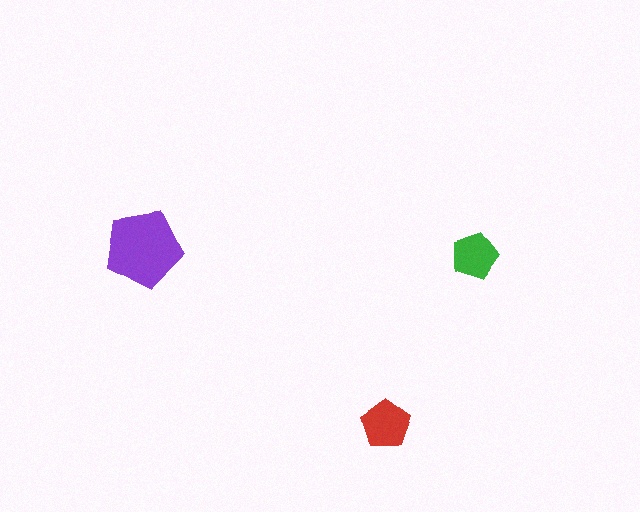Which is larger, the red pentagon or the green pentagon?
The red one.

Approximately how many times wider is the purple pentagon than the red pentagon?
About 1.5 times wider.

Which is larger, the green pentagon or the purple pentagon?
The purple one.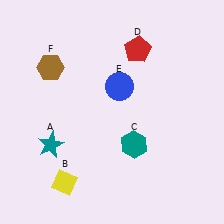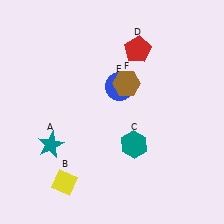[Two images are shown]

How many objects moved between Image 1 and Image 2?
1 object moved between the two images.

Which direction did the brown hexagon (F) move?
The brown hexagon (F) moved right.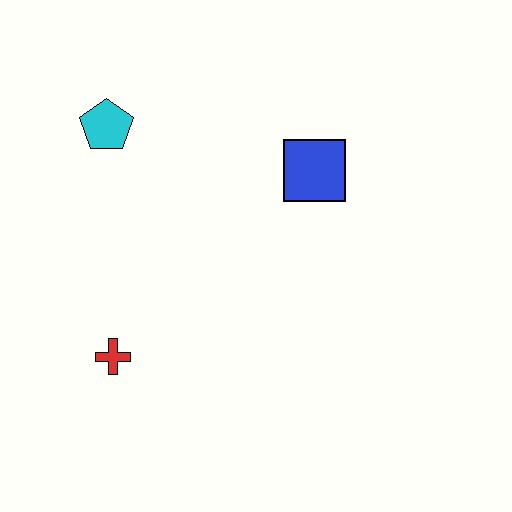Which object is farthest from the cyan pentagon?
The red cross is farthest from the cyan pentagon.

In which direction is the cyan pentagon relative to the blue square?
The cyan pentagon is to the left of the blue square.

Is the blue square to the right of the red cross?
Yes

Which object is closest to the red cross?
The cyan pentagon is closest to the red cross.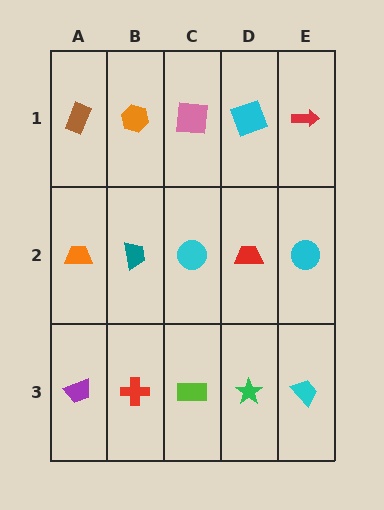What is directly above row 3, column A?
An orange trapezoid.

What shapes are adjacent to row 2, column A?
A brown rectangle (row 1, column A), a purple trapezoid (row 3, column A), a teal trapezoid (row 2, column B).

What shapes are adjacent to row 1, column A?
An orange trapezoid (row 2, column A), an orange hexagon (row 1, column B).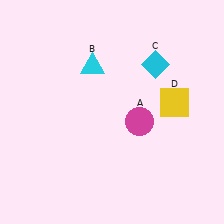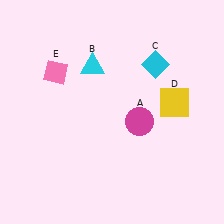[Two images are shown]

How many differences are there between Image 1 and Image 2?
There is 1 difference between the two images.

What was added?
A pink diamond (E) was added in Image 2.